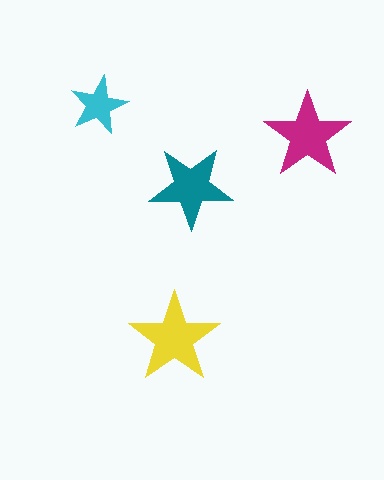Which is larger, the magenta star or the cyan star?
The magenta one.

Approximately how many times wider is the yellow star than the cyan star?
About 1.5 times wider.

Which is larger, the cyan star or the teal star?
The teal one.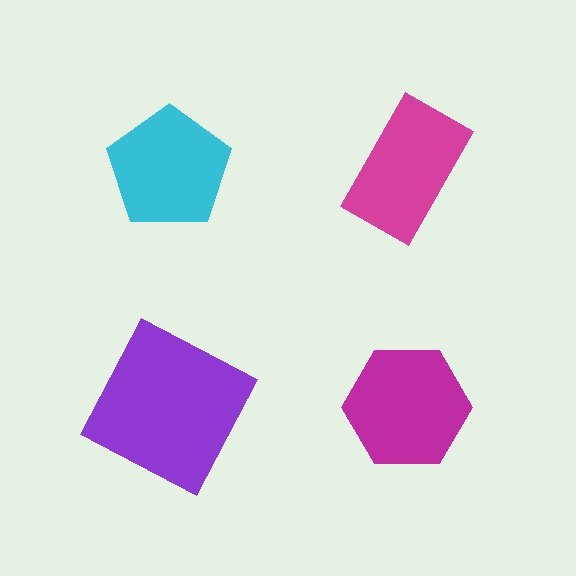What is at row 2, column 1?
A purple square.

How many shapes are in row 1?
2 shapes.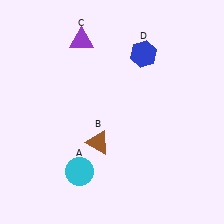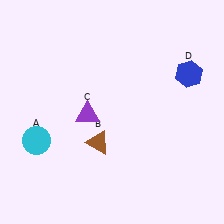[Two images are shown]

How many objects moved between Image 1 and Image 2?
3 objects moved between the two images.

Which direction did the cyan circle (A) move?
The cyan circle (A) moved left.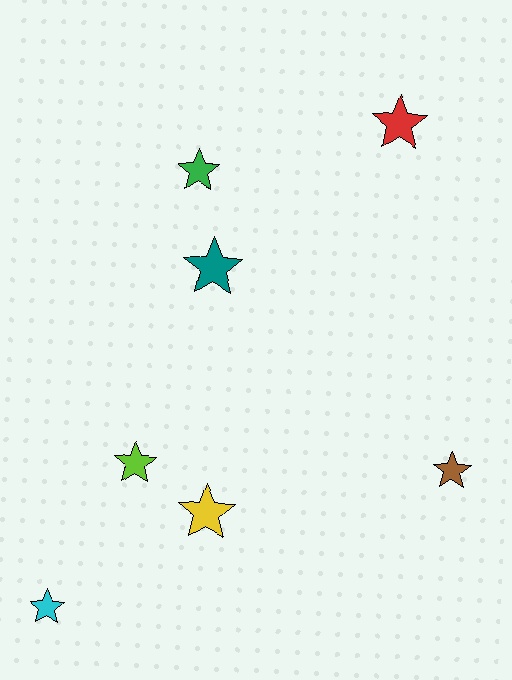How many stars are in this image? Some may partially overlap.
There are 7 stars.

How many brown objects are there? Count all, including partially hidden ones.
There is 1 brown object.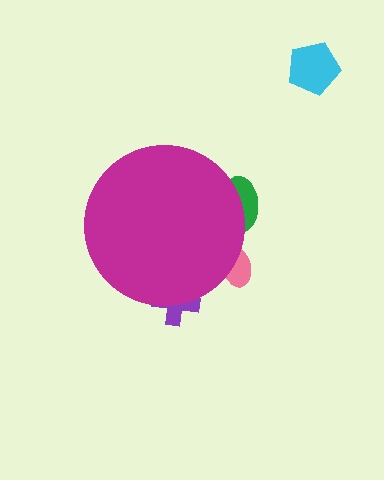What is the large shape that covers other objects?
A magenta circle.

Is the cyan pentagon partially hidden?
No, the cyan pentagon is fully visible.